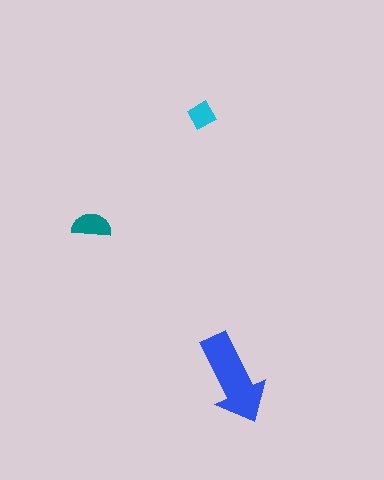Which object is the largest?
The blue arrow.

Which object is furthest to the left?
The teal semicircle is leftmost.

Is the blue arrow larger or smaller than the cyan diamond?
Larger.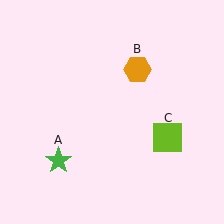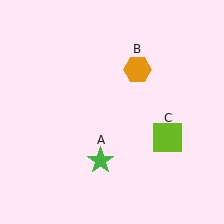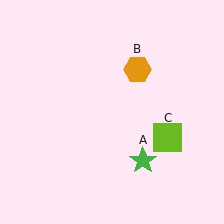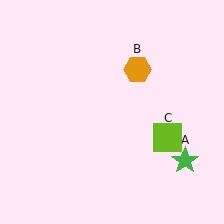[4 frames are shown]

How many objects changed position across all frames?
1 object changed position: green star (object A).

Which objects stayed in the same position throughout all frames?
Orange hexagon (object B) and lime square (object C) remained stationary.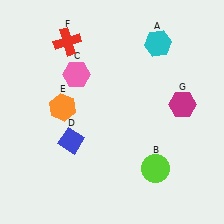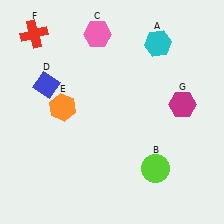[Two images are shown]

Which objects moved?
The objects that moved are: the pink hexagon (C), the blue diamond (D), the red cross (F).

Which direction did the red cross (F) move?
The red cross (F) moved left.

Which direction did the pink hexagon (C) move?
The pink hexagon (C) moved up.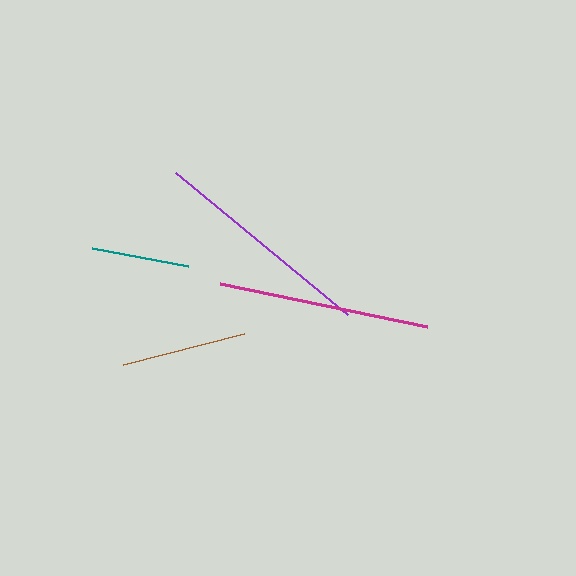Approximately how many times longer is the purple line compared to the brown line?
The purple line is approximately 1.8 times the length of the brown line.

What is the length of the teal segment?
The teal segment is approximately 97 pixels long.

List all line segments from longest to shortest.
From longest to shortest: purple, magenta, brown, teal.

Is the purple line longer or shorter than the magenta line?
The purple line is longer than the magenta line.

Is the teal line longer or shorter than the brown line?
The brown line is longer than the teal line.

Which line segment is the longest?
The purple line is the longest at approximately 223 pixels.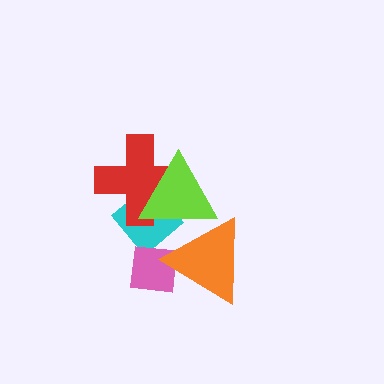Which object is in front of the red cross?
The lime triangle is in front of the red cross.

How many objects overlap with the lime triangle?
3 objects overlap with the lime triangle.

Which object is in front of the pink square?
The orange triangle is in front of the pink square.